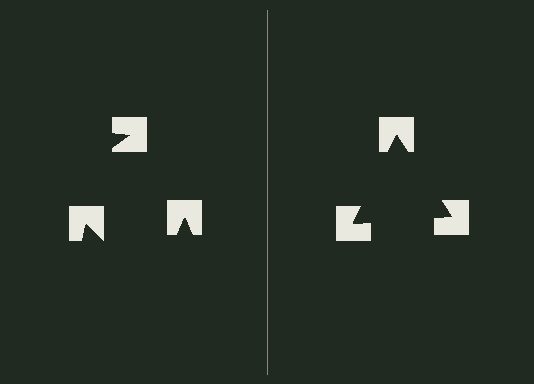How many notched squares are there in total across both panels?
6 — 3 on each side.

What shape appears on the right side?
An illusory triangle.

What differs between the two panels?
The notched squares are positioned identically on both sides; only the wedge orientations differ. On the right they align to a triangle; on the left they are misaligned.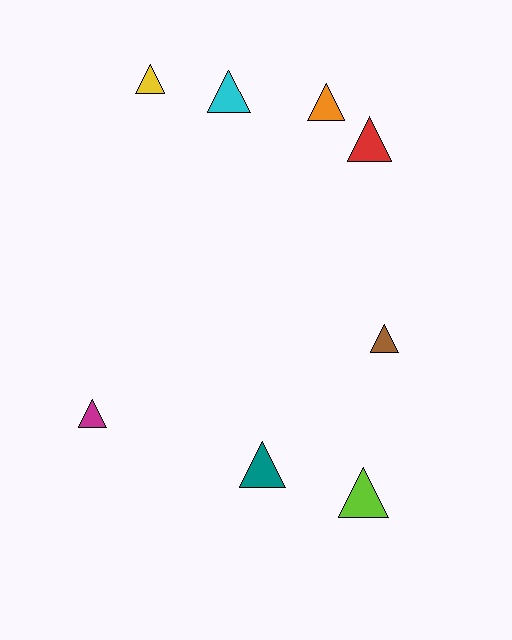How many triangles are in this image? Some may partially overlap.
There are 8 triangles.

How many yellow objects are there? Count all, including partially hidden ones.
There is 1 yellow object.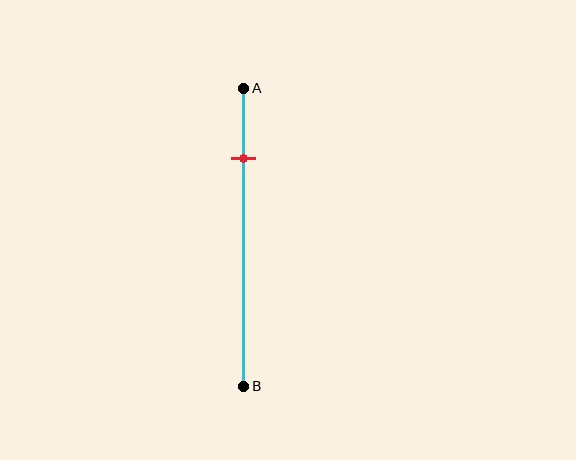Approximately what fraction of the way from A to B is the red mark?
The red mark is approximately 25% of the way from A to B.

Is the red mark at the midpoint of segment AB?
No, the mark is at about 25% from A, not at the 50% midpoint.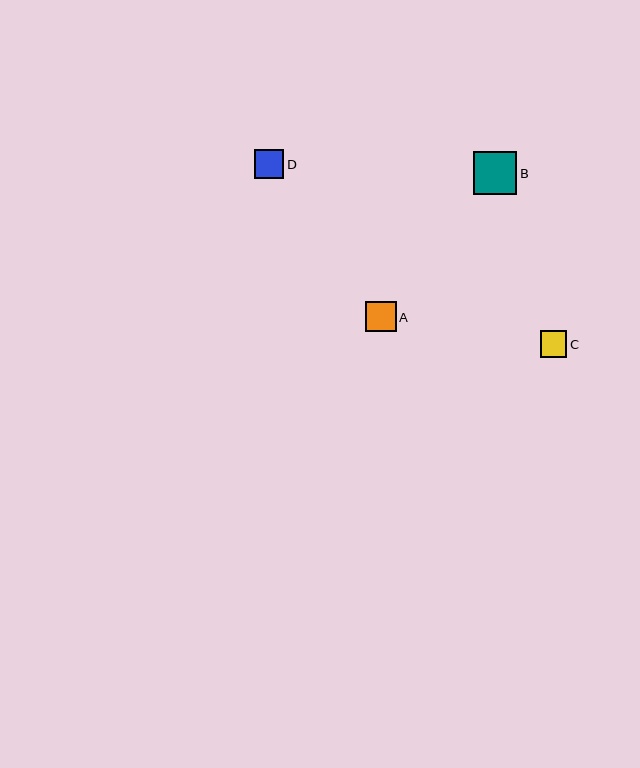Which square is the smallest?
Square C is the smallest with a size of approximately 27 pixels.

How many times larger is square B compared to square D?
Square B is approximately 1.5 times the size of square D.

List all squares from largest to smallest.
From largest to smallest: B, A, D, C.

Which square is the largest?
Square B is the largest with a size of approximately 43 pixels.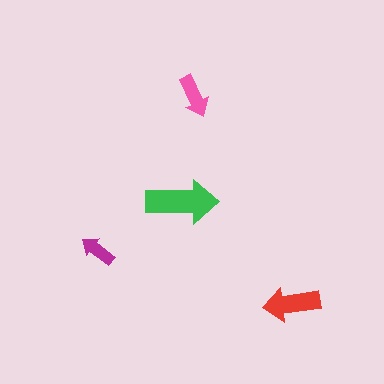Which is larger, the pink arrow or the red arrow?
The red one.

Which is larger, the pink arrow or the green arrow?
The green one.